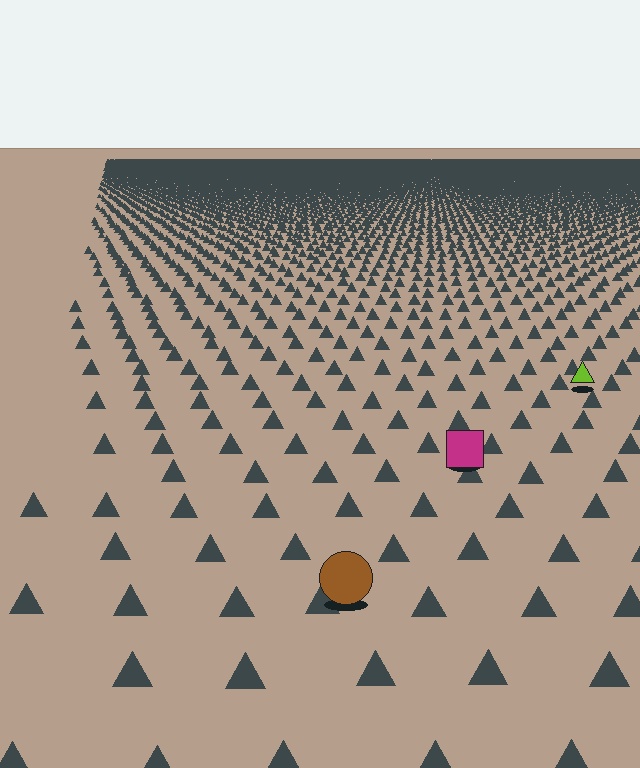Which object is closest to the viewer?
The brown circle is closest. The texture marks near it are larger and more spread out.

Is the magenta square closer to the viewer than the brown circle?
No. The brown circle is closer — you can tell from the texture gradient: the ground texture is coarser near it.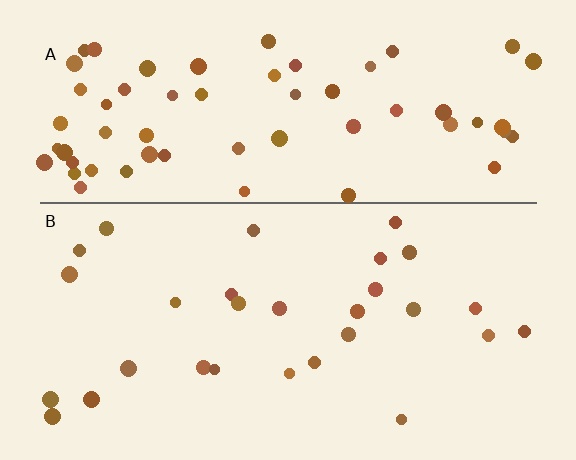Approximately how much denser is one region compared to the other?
Approximately 2.3× — region A over region B.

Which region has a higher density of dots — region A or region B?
A (the top).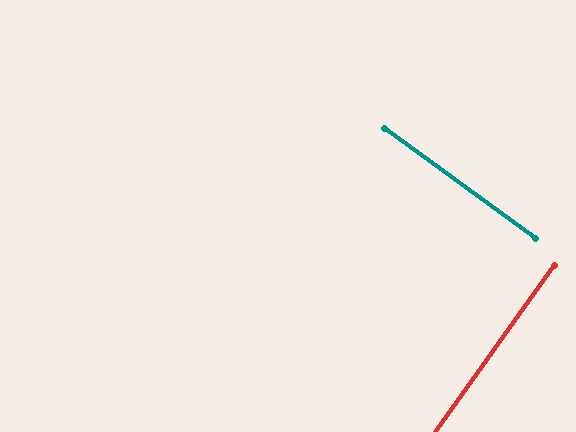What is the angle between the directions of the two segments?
Approximately 90 degrees.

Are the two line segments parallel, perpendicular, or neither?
Perpendicular — they meet at approximately 90°.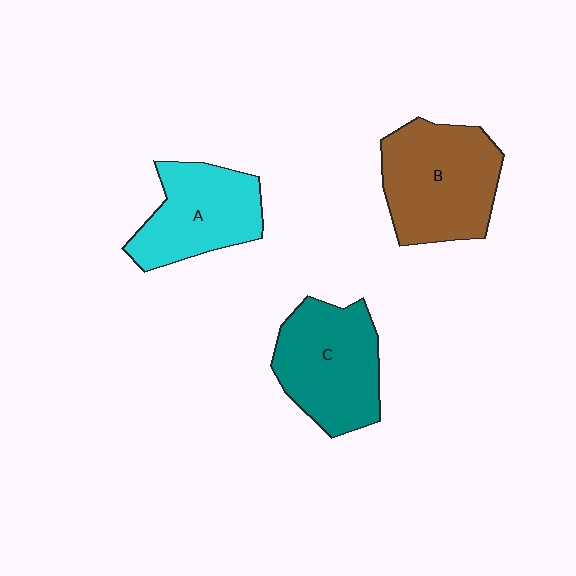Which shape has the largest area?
Shape B (brown).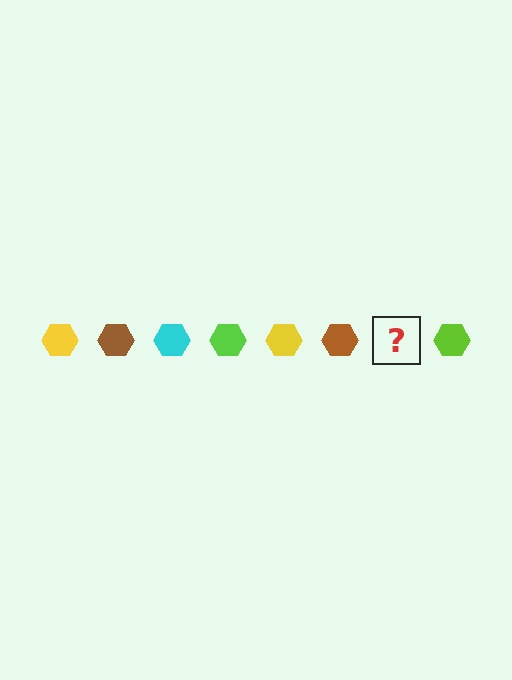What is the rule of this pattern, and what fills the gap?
The rule is that the pattern cycles through yellow, brown, cyan, lime hexagons. The gap should be filled with a cyan hexagon.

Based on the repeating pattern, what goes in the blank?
The blank should be a cyan hexagon.